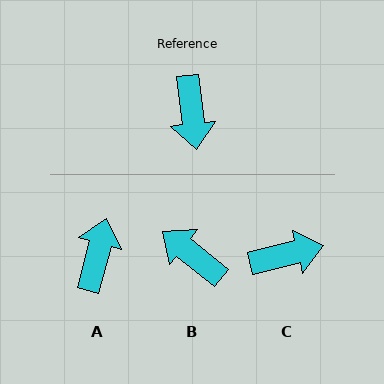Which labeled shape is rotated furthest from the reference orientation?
A, about 159 degrees away.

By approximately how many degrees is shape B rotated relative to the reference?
Approximately 135 degrees clockwise.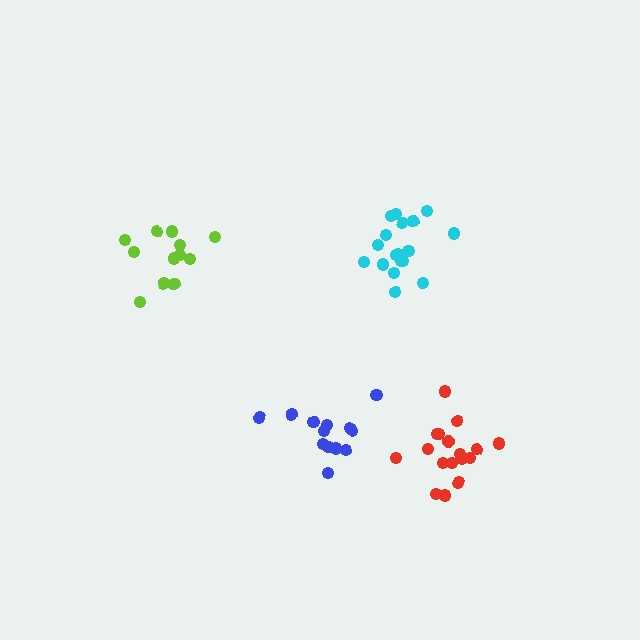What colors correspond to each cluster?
The clusters are colored: red, cyan, blue, lime.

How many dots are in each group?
Group 1: 17 dots, Group 2: 18 dots, Group 3: 13 dots, Group 4: 12 dots (60 total).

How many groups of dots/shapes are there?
There are 4 groups.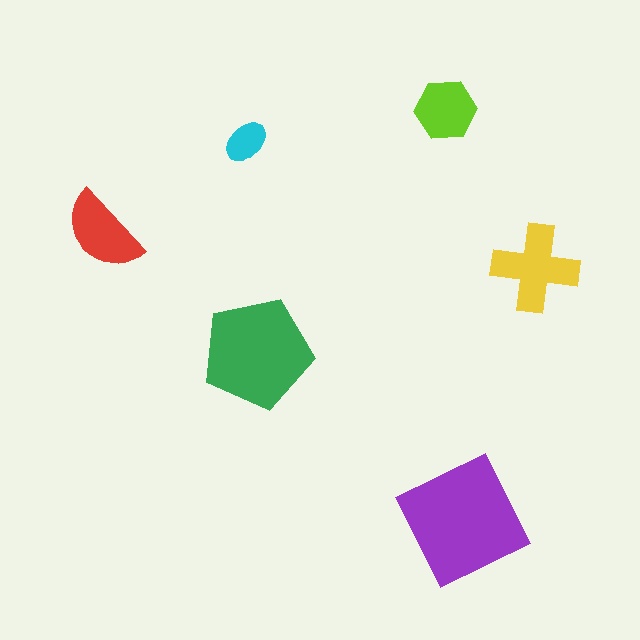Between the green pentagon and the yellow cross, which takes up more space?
The green pentagon.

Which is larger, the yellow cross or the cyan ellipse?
The yellow cross.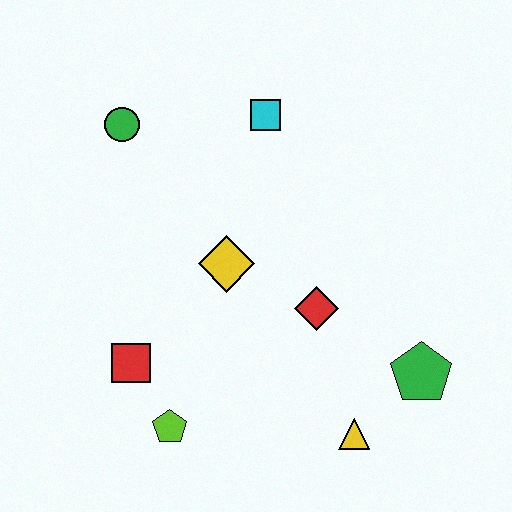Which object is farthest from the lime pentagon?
The cyan square is farthest from the lime pentagon.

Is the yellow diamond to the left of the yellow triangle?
Yes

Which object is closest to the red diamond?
The yellow diamond is closest to the red diamond.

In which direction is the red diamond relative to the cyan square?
The red diamond is below the cyan square.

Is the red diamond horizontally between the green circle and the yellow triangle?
Yes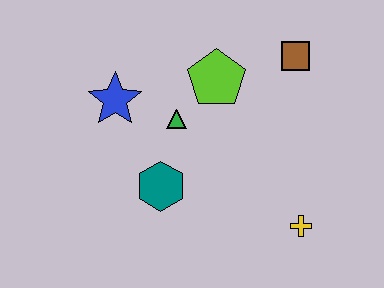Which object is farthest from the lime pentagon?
The yellow cross is farthest from the lime pentagon.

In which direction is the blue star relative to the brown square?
The blue star is to the left of the brown square.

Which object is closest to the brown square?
The lime pentagon is closest to the brown square.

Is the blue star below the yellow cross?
No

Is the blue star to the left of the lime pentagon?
Yes